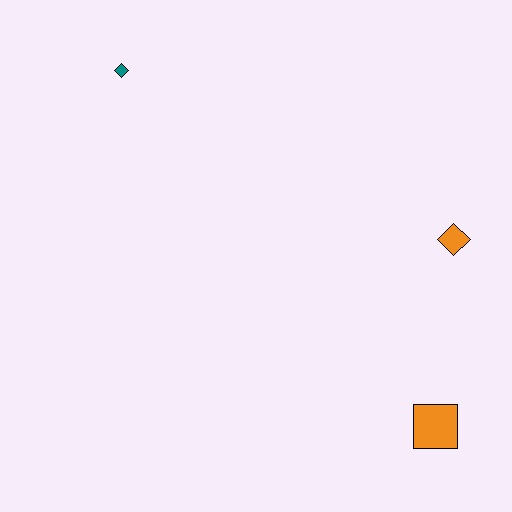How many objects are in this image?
There are 3 objects.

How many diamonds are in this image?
There are 2 diamonds.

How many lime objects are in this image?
There are no lime objects.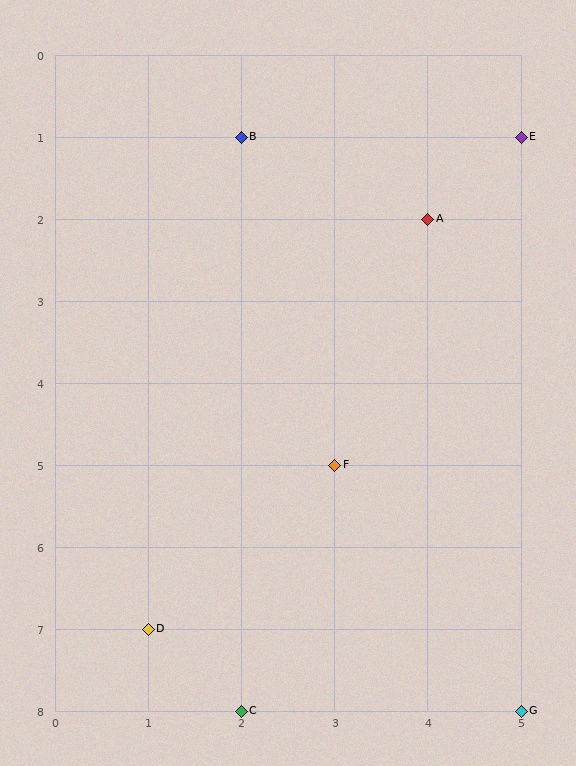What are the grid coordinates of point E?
Point E is at grid coordinates (5, 1).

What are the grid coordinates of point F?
Point F is at grid coordinates (3, 5).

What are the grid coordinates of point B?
Point B is at grid coordinates (2, 1).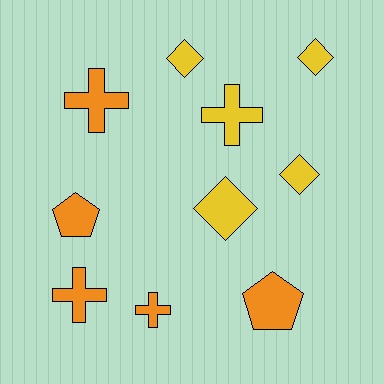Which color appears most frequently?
Orange, with 5 objects.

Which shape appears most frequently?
Cross, with 4 objects.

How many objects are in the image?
There are 10 objects.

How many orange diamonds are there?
There are no orange diamonds.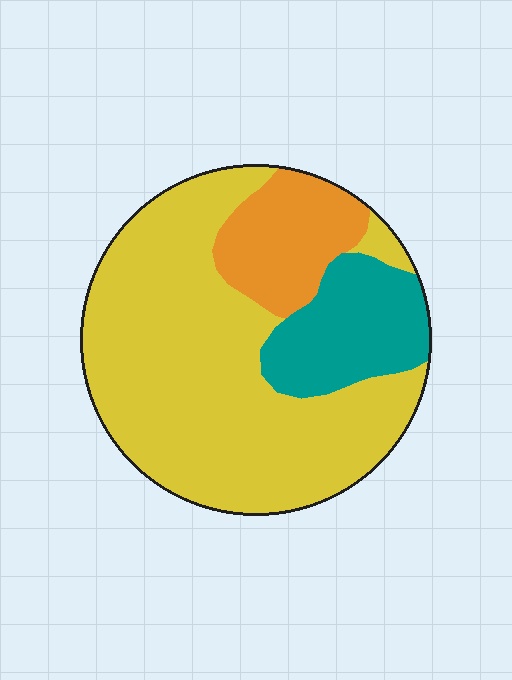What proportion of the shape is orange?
Orange takes up less than a quarter of the shape.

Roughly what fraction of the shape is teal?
Teal takes up about one sixth (1/6) of the shape.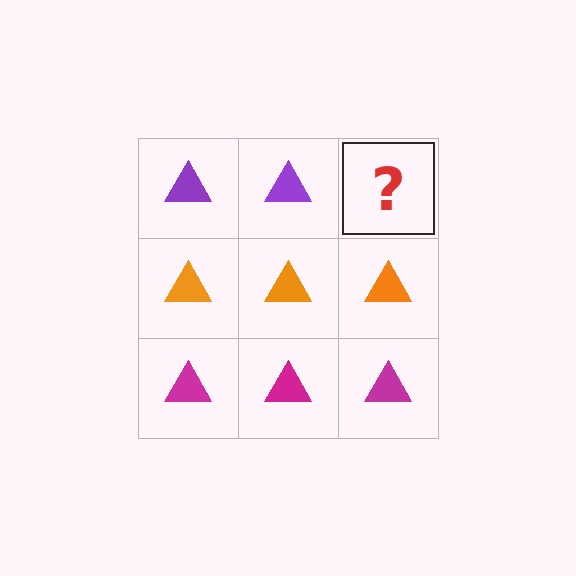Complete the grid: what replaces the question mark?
The question mark should be replaced with a purple triangle.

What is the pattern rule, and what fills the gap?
The rule is that each row has a consistent color. The gap should be filled with a purple triangle.